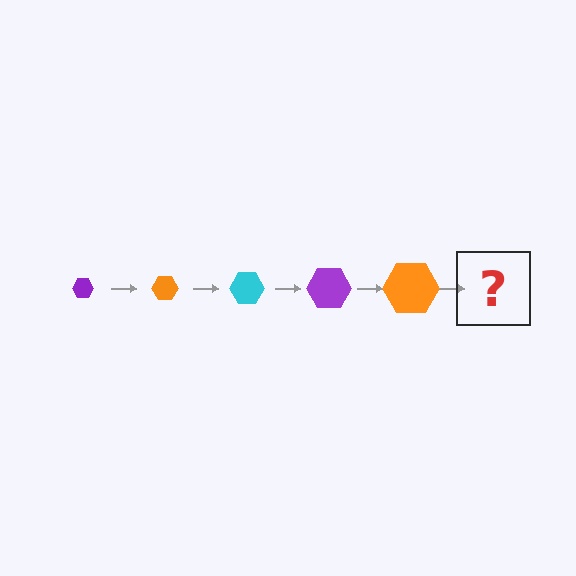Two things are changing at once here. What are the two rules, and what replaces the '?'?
The two rules are that the hexagon grows larger each step and the color cycles through purple, orange, and cyan. The '?' should be a cyan hexagon, larger than the previous one.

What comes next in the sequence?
The next element should be a cyan hexagon, larger than the previous one.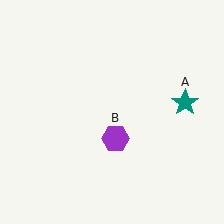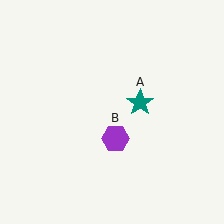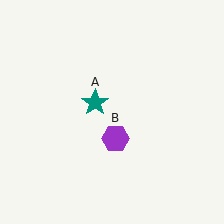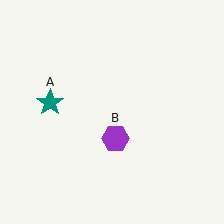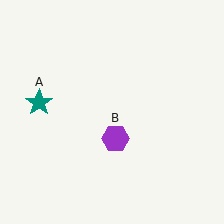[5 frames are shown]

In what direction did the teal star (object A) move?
The teal star (object A) moved left.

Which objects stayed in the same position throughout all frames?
Purple hexagon (object B) remained stationary.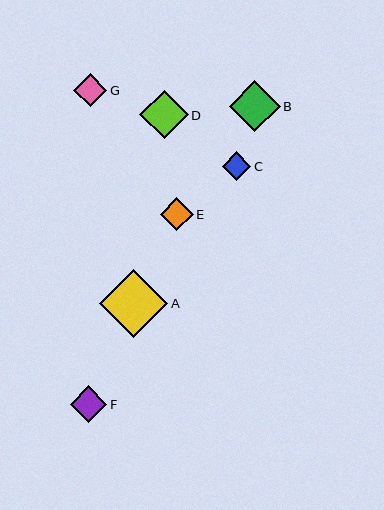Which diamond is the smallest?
Diamond C is the smallest with a size of approximately 29 pixels.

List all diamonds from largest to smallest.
From largest to smallest: A, B, D, F, E, G, C.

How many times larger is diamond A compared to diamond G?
Diamond A is approximately 2.1 times the size of diamond G.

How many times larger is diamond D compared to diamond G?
Diamond D is approximately 1.5 times the size of diamond G.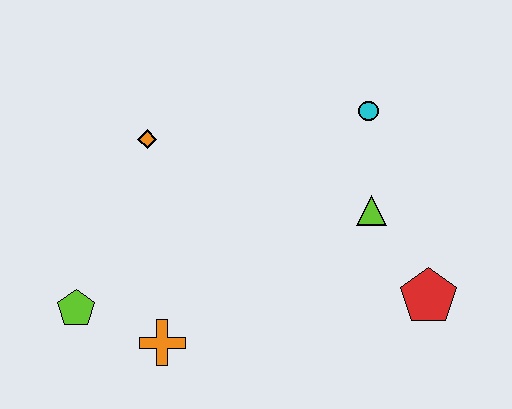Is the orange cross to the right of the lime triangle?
No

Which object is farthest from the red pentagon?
The lime pentagon is farthest from the red pentagon.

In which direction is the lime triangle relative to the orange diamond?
The lime triangle is to the right of the orange diamond.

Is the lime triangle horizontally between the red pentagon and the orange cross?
Yes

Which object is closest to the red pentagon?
The lime triangle is closest to the red pentagon.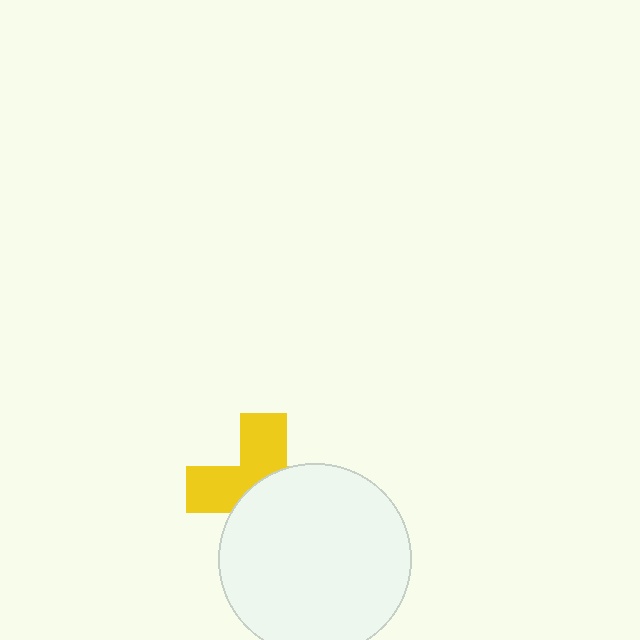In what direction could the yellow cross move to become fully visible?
The yellow cross could move up. That would shift it out from behind the white circle entirely.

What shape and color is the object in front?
The object in front is a white circle.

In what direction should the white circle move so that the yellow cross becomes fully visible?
The white circle should move down. That is the shortest direction to clear the overlap and leave the yellow cross fully visible.